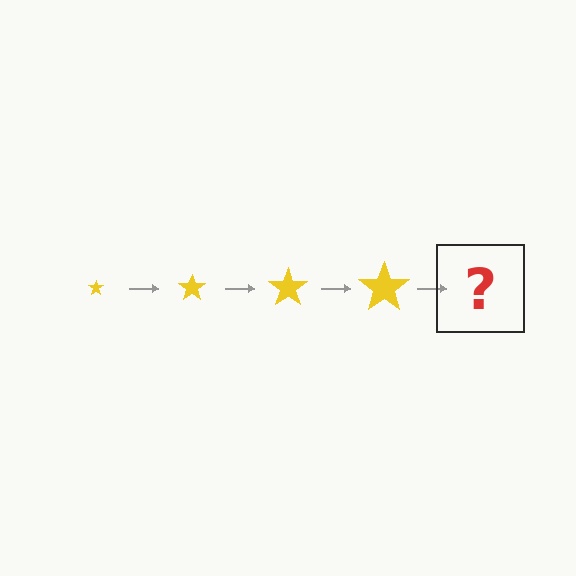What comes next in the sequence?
The next element should be a yellow star, larger than the previous one.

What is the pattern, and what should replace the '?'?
The pattern is that the star gets progressively larger each step. The '?' should be a yellow star, larger than the previous one.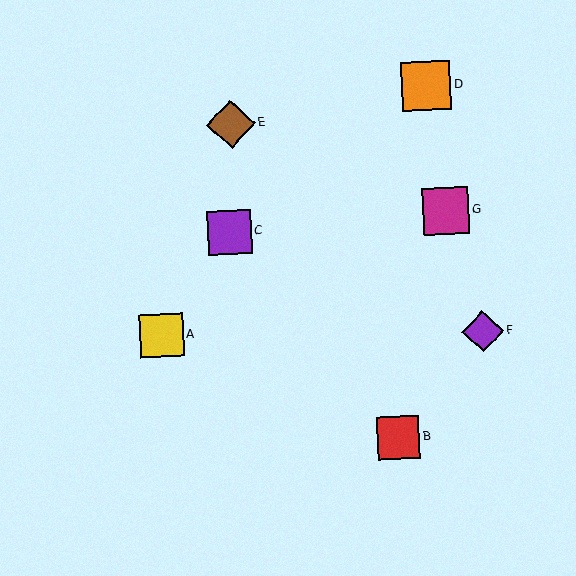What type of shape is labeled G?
Shape G is a magenta square.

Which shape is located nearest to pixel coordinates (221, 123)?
The brown diamond (labeled E) at (231, 124) is nearest to that location.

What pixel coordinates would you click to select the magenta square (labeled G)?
Click at (446, 211) to select the magenta square G.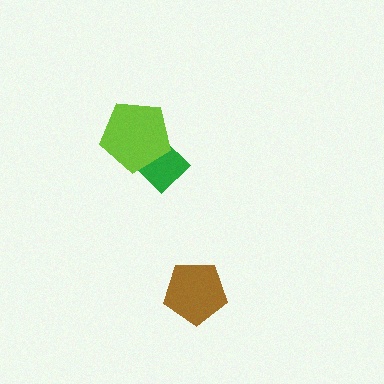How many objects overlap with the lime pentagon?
1 object overlaps with the lime pentagon.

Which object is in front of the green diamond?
The lime pentagon is in front of the green diamond.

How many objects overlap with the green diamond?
1 object overlaps with the green diamond.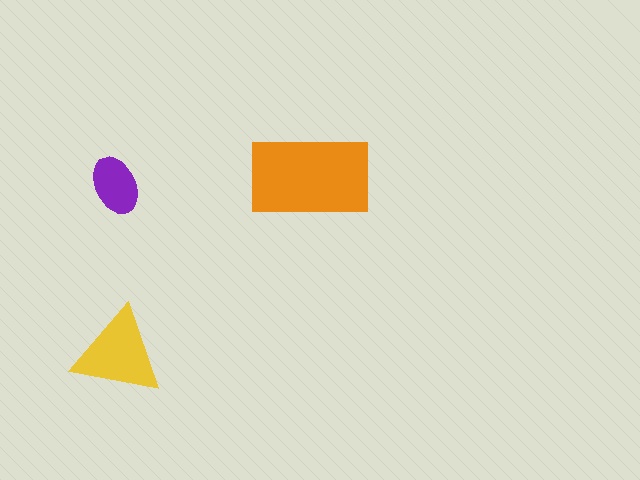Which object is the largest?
The orange rectangle.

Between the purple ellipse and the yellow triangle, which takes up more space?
The yellow triangle.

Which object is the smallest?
The purple ellipse.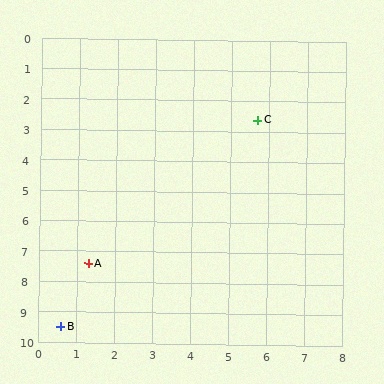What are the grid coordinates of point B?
Point B is at approximately (0.6, 9.5).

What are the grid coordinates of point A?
Point A is at approximately (1.3, 7.4).